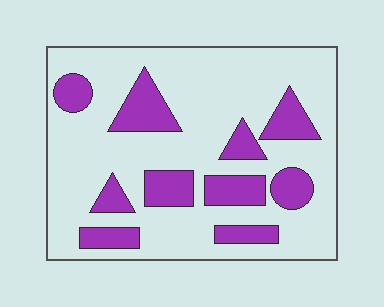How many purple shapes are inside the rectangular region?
10.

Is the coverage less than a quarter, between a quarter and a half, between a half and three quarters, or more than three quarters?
Less than a quarter.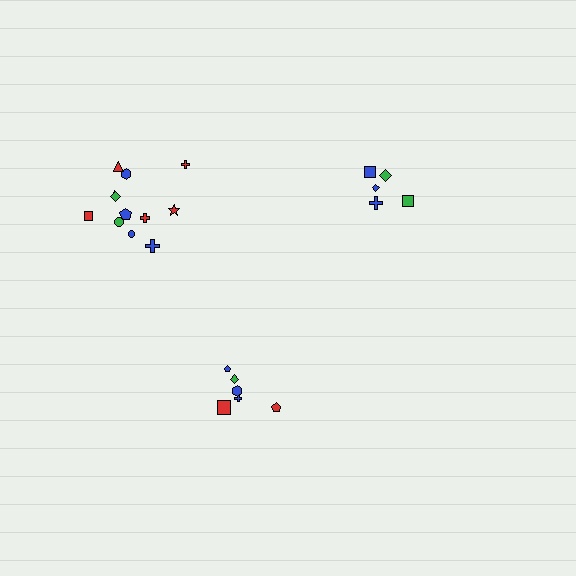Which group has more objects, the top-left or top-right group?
The top-left group.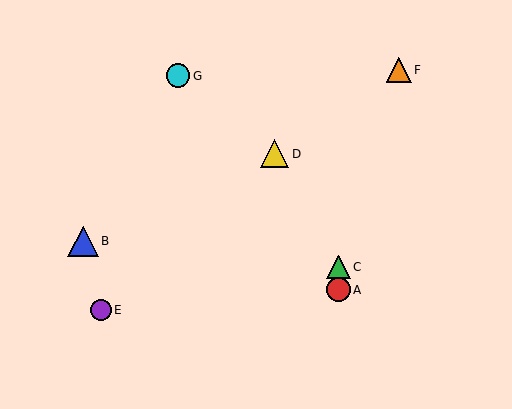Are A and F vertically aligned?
No, A is at x≈339 and F is at x≈399.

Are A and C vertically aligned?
Yes, both are at x≈339.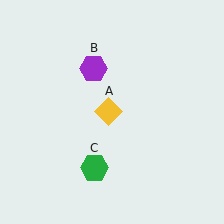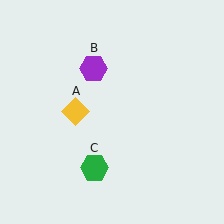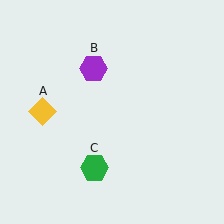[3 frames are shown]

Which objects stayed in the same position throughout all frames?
Purple hexagon (object B) and green hexagon (object C) remained stationary.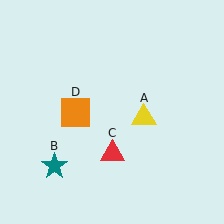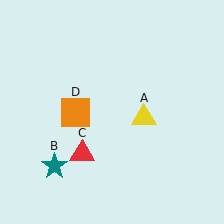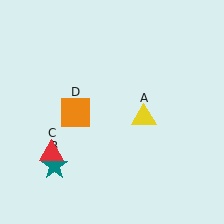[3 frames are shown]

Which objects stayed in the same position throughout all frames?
Yellow triangle (object A) and teal star (object B) and orange square (object D) remained stationary.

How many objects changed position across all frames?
1 object changed position: red triangle (object C).